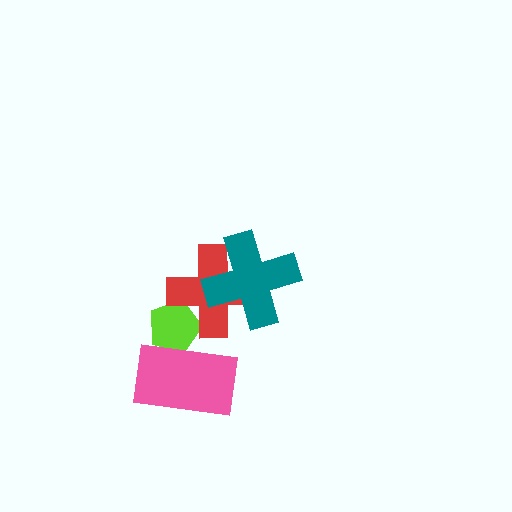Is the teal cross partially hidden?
No, no other shape covers it.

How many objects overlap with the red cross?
2 objects overlap with the red cross.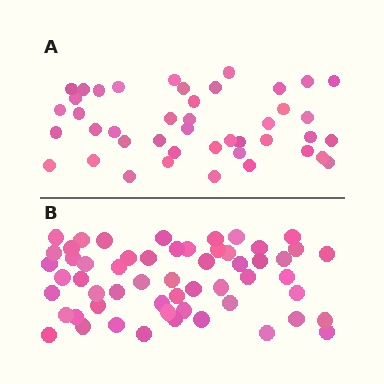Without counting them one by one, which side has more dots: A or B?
Region B (the bottom region) has more dots.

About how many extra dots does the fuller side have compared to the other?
Region B has approximately 15 more dots than region A.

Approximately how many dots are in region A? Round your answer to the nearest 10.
About 40 dots. (The exact count is 43, which rounds to 40.)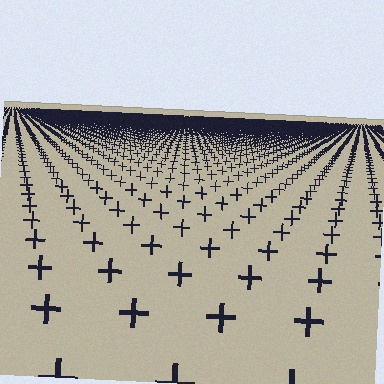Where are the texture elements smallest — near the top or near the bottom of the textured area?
Near the top.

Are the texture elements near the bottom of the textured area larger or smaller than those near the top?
Larger. Near the bottom, elements are closer to the viewer and appear at a bigger on-screen size.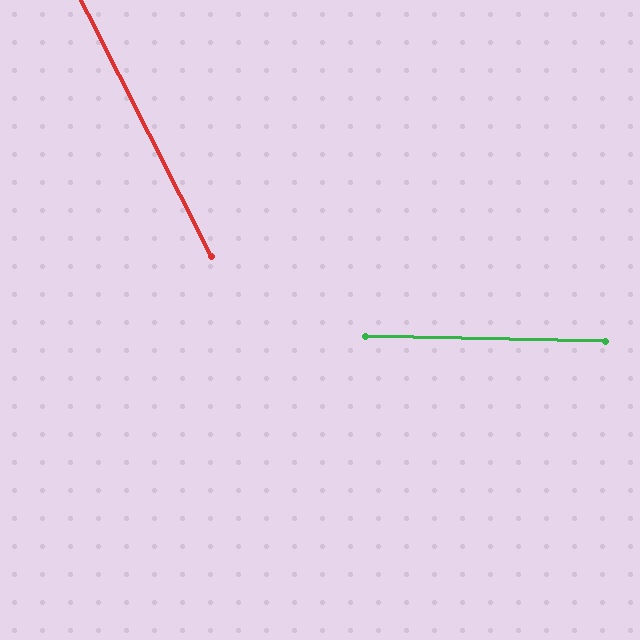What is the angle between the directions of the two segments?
Approximately 62 degrees.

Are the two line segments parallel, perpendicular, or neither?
Neither parallel nor perpendicular — they differ by about 62°.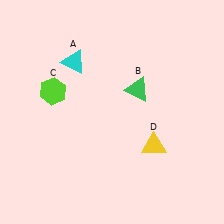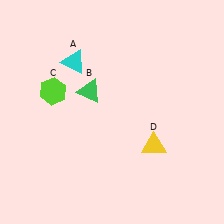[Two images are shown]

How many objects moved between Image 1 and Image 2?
1 object moved between the two images.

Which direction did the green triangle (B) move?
The green triangle (B) moved left.